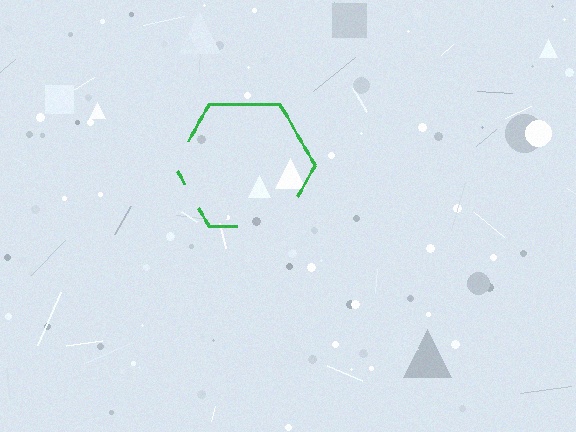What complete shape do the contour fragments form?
The contour fragments form a hexagon.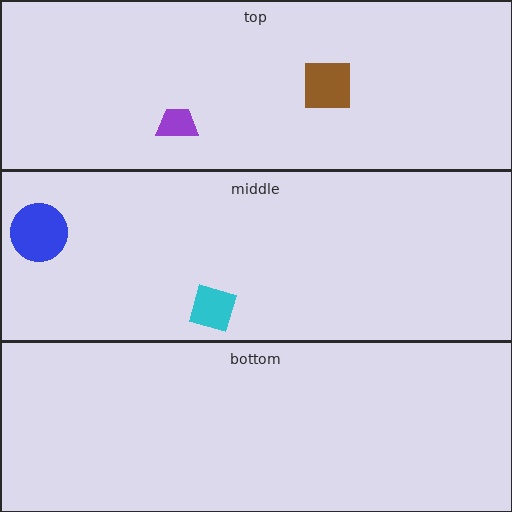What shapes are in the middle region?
The blue circle, the cyan diamond.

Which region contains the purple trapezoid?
The top region.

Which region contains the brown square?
The top region.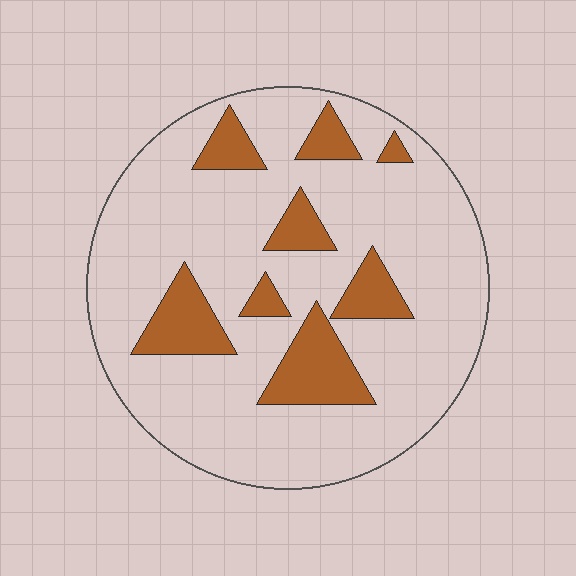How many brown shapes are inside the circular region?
8.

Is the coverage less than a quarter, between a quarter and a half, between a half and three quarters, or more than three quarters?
Less than a quarter.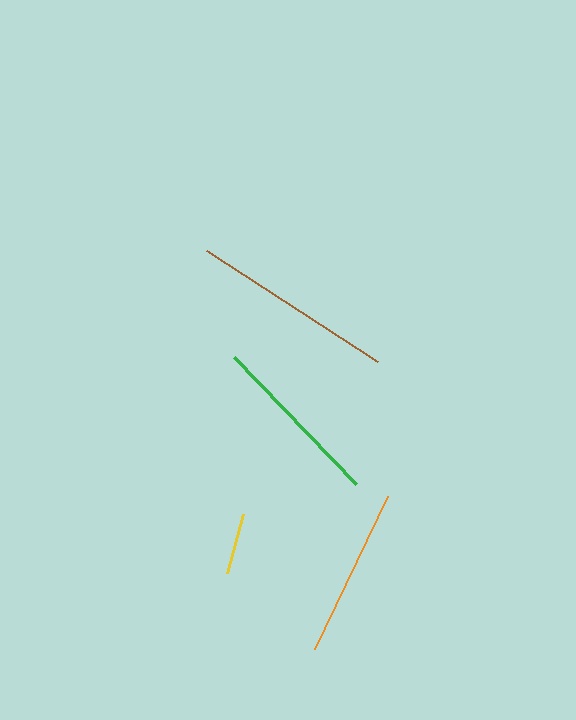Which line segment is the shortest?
The yellow line is the shortest at approximately 62 pixels.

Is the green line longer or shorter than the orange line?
The green line is longer than the orange line.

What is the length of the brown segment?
The brown segment is approximately 205 pixels long.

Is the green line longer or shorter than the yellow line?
The green line is longer than the yellow line.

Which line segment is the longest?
The brown line is the longest at approximately 205 pixels.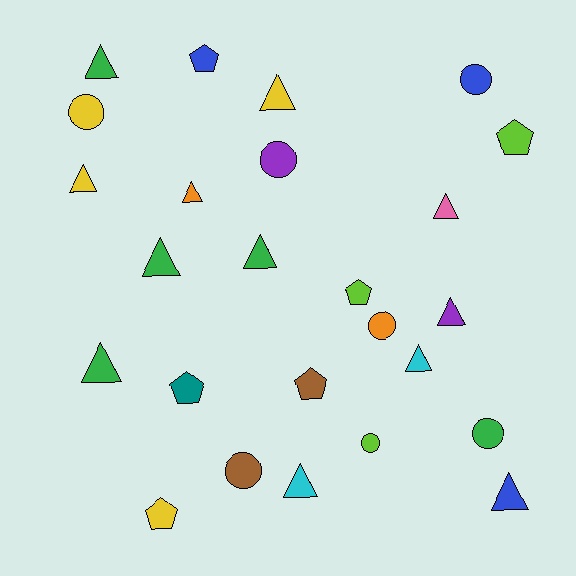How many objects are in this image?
There are 25 objects.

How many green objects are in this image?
There are 5 green objects.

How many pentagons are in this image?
There are 6 pentagons.